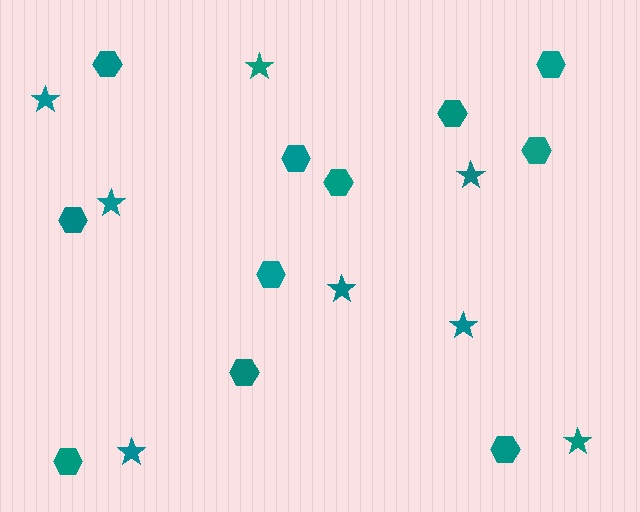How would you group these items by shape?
There are 2 groups: one group of stars (8) and one group of hexagons (11).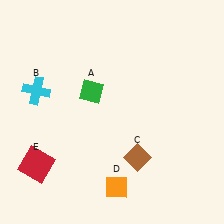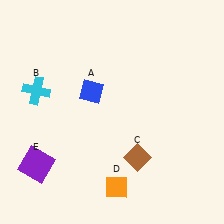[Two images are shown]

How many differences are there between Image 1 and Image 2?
There are 2 differences between the two images.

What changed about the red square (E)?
In Image 1, E is red. In Image 2, it changed to purple.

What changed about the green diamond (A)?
In Image 1, A is green. In Image 2, it changed to blue.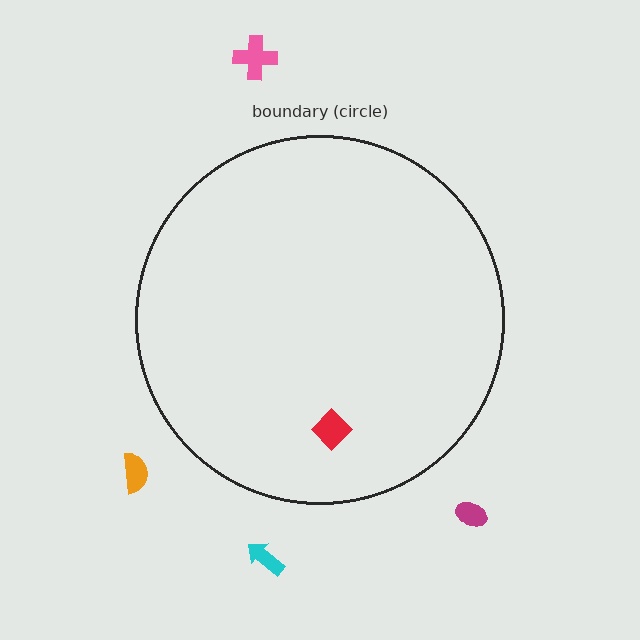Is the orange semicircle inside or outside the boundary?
Outside.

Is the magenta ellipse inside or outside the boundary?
Outside.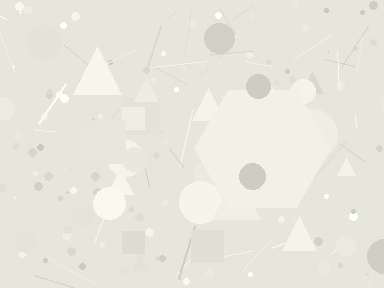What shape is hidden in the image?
A hexagon is hidden in the image.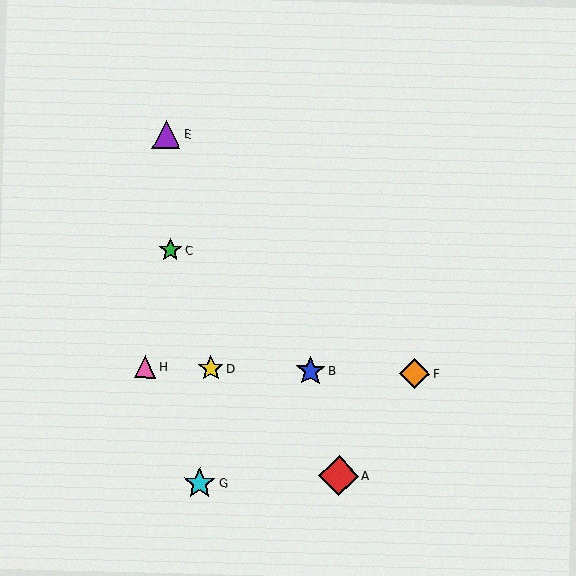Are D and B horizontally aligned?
Yes, both are at y≈369.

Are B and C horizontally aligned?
No, B is at y≈371 and C is at y≈250.